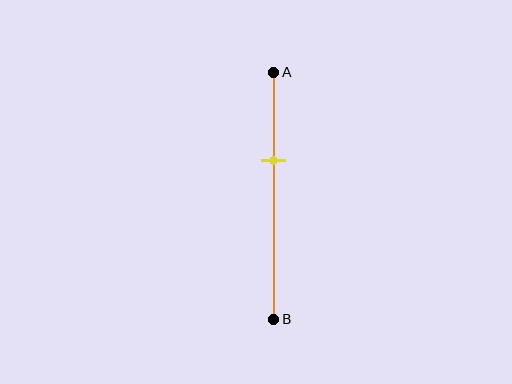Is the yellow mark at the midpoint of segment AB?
No, the mark is at about 35% from A, not at the 50% midpoint.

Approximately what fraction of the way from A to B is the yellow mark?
The yellow mark is approximately 35% of the way from A to B.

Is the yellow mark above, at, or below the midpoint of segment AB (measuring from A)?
The yellow mark is above the midpoint of segment AB.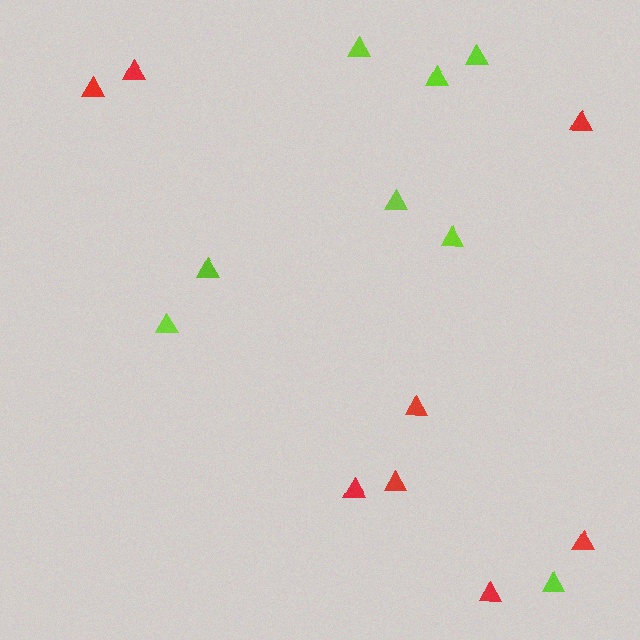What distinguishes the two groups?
There are 2 groups: one group of lime triangles (8) and one group of red triangles (8).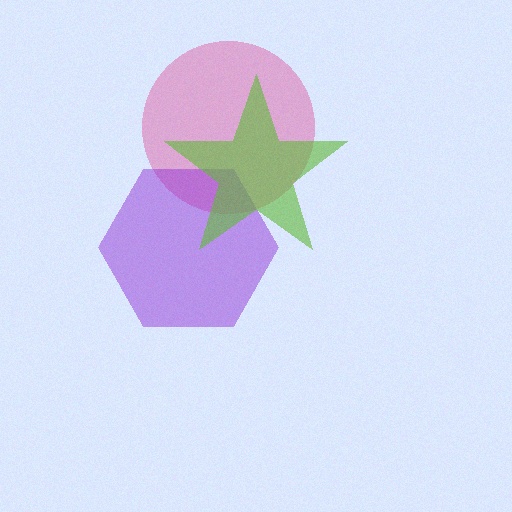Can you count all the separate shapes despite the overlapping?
Yes, there are 3 separate shapes.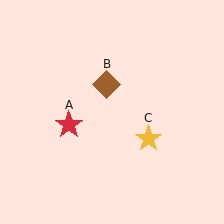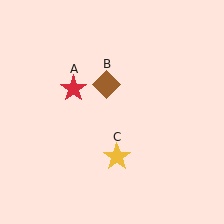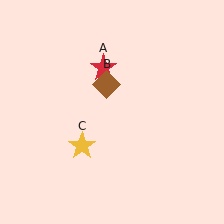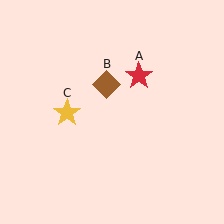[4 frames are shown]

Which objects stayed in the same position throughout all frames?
Brown diamond (object B) remained stationary.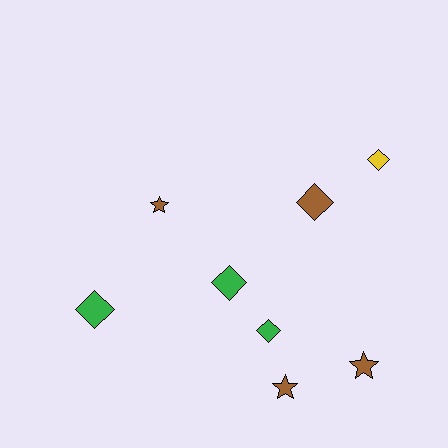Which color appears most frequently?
Brown, with 4 objects.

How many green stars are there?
There are no green stars.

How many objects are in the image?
There are 8 objects.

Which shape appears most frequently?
Diamond, with 5 objects.